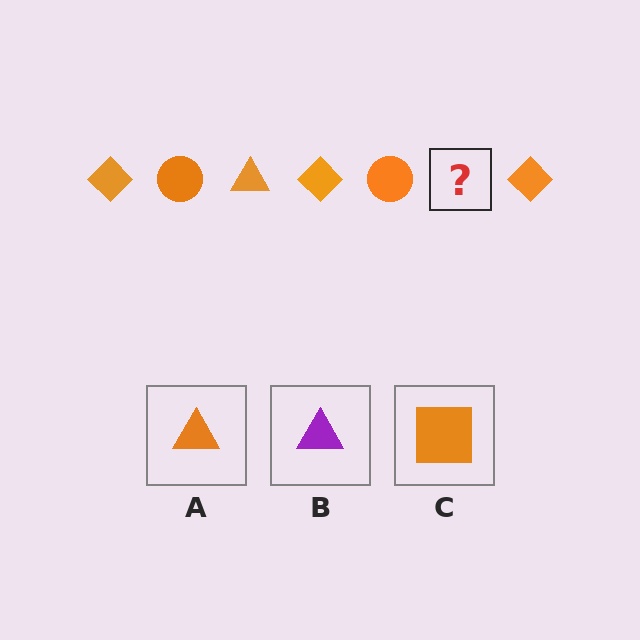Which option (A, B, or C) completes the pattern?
A.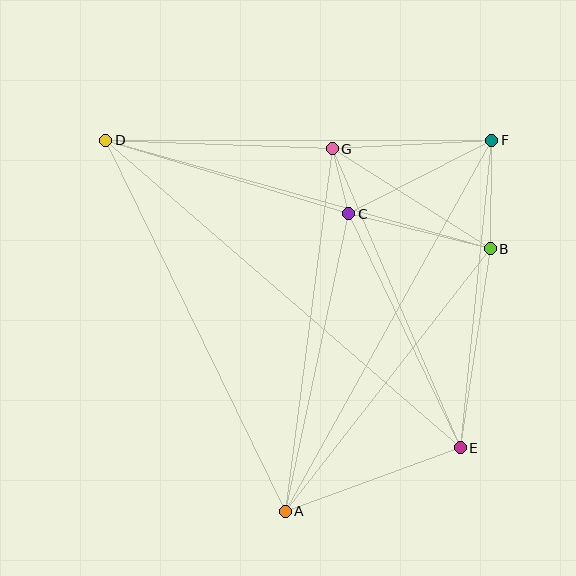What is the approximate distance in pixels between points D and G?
The distance between D and G is approximately 227 pixels.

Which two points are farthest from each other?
Points D and E are farthest from each other.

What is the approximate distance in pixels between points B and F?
The distance between B and F is approximately 108 pixels.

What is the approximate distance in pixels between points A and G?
The distance between A and G is approximately 366 pixels.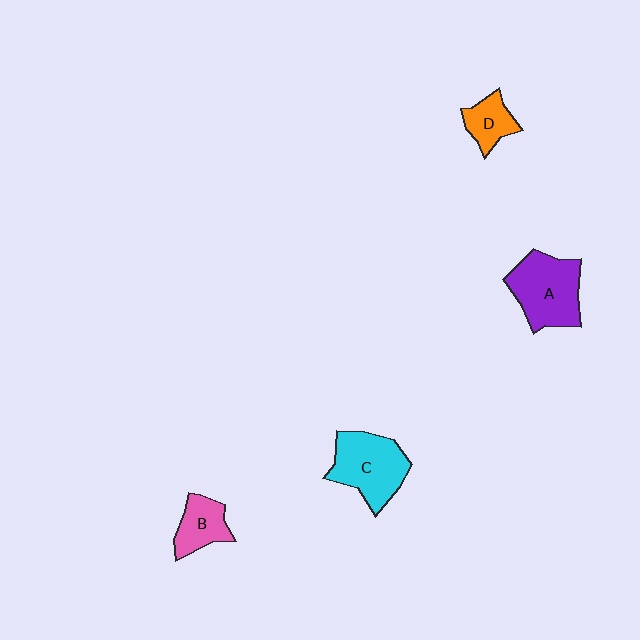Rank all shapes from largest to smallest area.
From largest to smallest: A (purple), C (cyan), B (pink), D (orange).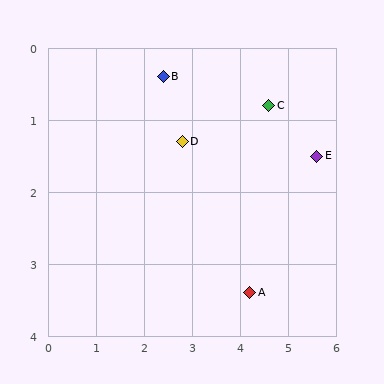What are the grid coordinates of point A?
Point A is at approximately (4.2, 3.4).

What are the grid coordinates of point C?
Point C is at approximately (4.6, 0.8).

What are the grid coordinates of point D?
Point D is at approximately (2.8, 1.3).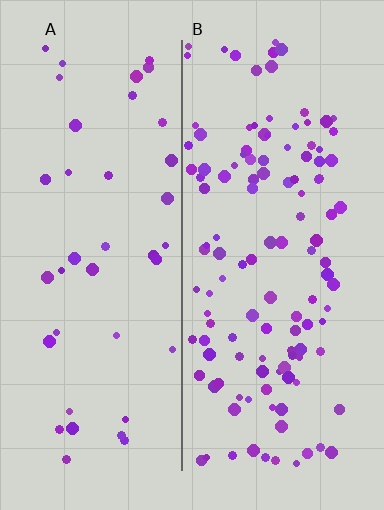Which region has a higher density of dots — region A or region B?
B (the right).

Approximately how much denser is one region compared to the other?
Approximately 3.0× — region B over region A.